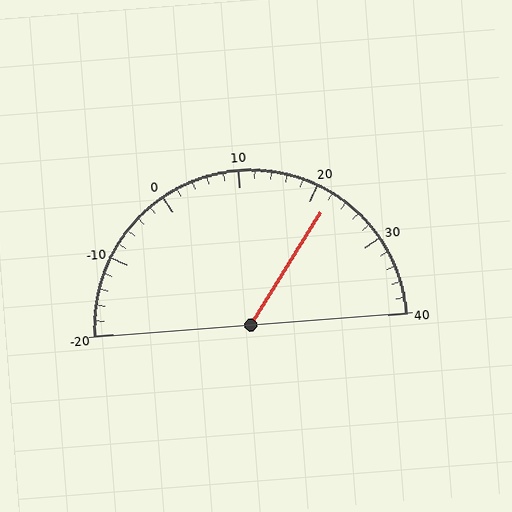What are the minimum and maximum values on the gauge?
The gauge ranges from -20 to 40.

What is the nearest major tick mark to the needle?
The nearest major tick mark is 20.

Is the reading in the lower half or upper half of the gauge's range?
The reading is in the upper half of the range (-20 to 40).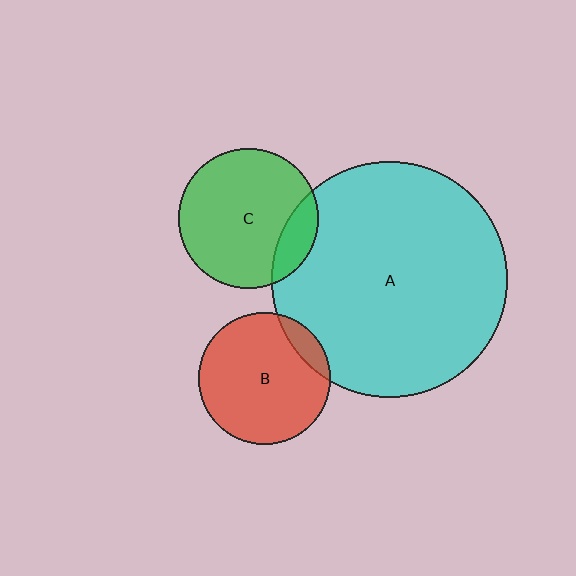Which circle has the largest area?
Circle A (cyan).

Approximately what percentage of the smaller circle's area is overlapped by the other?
Approximately 10%.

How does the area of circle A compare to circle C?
Approximately 2.8 times.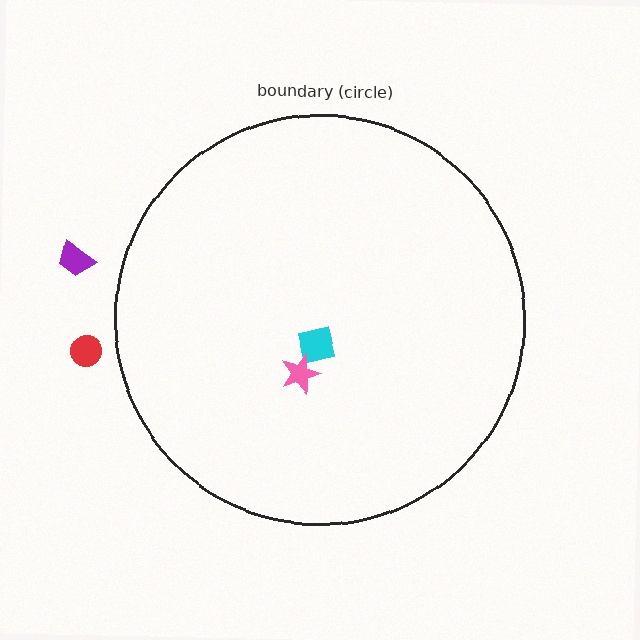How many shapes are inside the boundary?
2 inside, 2 outside.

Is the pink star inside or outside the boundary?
Inside.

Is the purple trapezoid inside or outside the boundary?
Outside.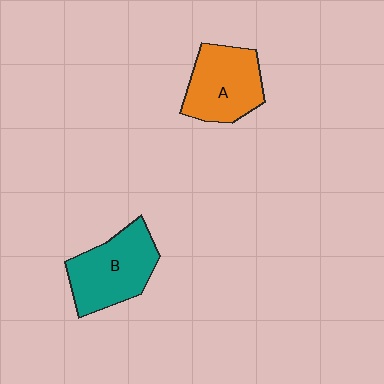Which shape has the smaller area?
Shape A (orange).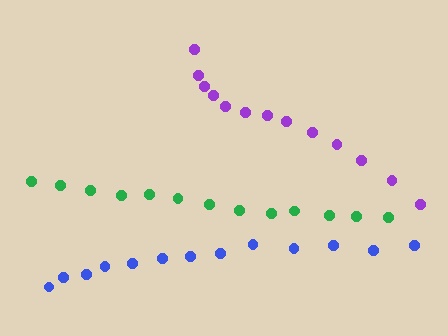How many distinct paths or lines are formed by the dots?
There are 3 distinct paths.